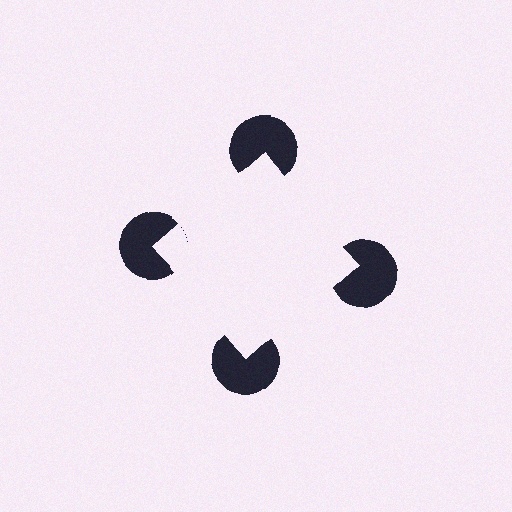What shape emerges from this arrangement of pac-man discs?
An illusory square — its edges are inferred from the aligned wedge cuts in the pac-man discs, not physically drawn.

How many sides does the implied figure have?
4 sides.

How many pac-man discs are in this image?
There are 4 — one at each vertex of the illusory square.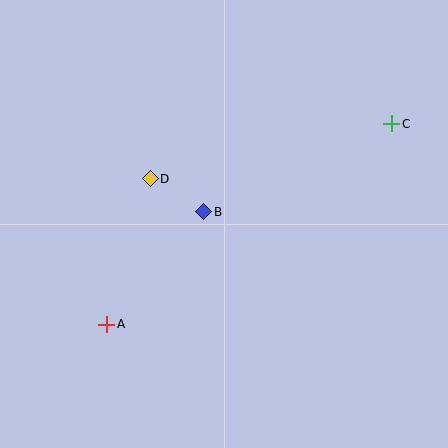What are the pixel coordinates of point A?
Point A is at (107, 324).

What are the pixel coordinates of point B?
Point B is at (204, 212).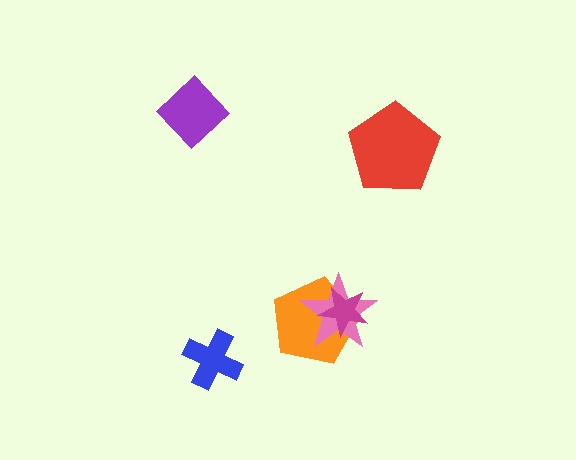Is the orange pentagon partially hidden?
Yes, it is partially covered by another shape.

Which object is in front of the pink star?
The magenta star is in front of the pink star.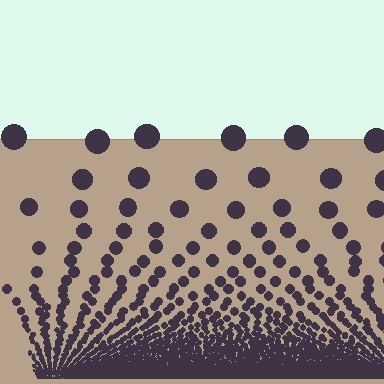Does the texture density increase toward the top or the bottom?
Density increases toward the bottom.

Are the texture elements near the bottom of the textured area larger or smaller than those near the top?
Smaller. The gradient is inverted — elements near the bottom are smaller and denser.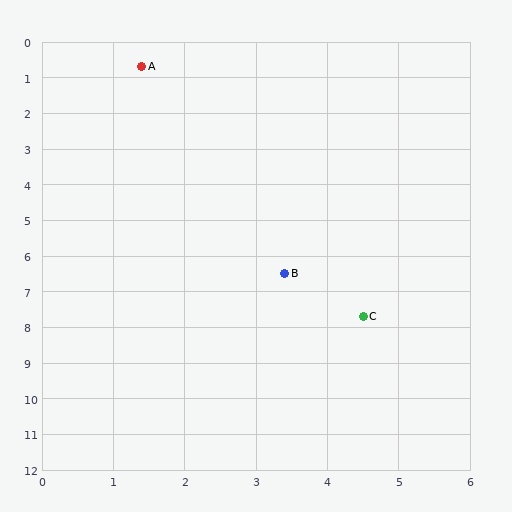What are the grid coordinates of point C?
Point C is at approximately (4.5, 7.7).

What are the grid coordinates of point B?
Point B is at approximately (3.4, 6.5).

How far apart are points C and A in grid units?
Points C and A are about 7.7 grid units apart.